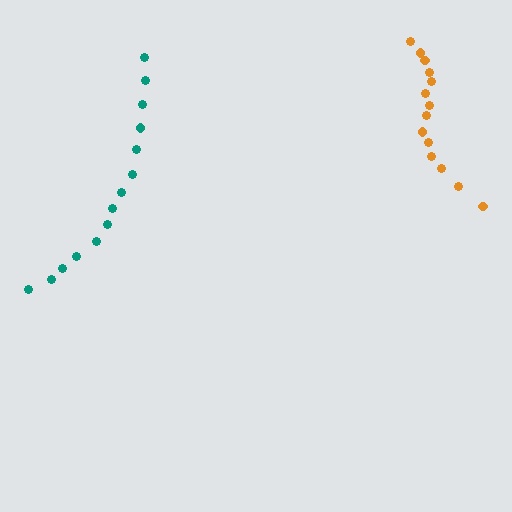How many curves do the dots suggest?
There are 2 distinct paths.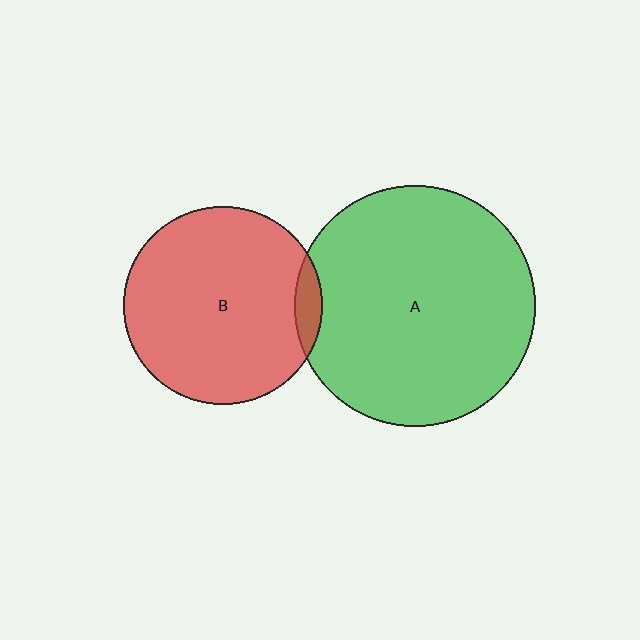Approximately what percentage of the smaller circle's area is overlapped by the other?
Approximately 5%.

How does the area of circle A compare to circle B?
Approximately 1.5 times.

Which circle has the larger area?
Circle A (green).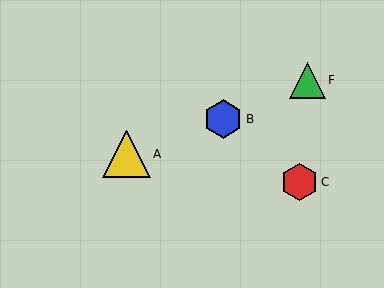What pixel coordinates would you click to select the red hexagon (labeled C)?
Click at (300, 182) to select the red hexagon C.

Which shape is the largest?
The yellow triangle (labeled A) is the largest.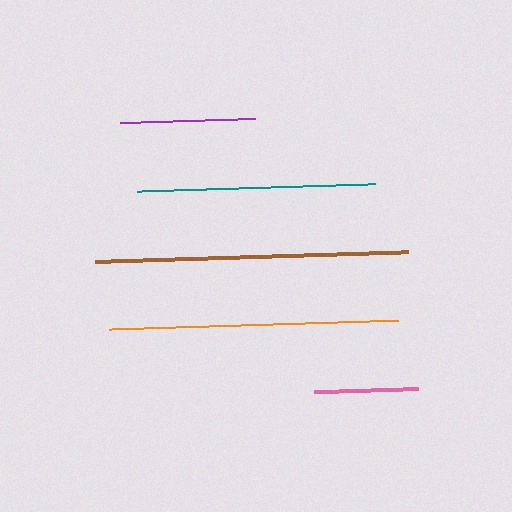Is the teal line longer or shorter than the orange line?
The orange line is longer than the teal line.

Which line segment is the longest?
The brown line is the longest at approximately 313 pixels.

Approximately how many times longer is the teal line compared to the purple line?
The teal line is approximately 1.8 times the length of the purple line.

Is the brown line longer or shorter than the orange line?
The brown line is longer than the orange line.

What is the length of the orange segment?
The orange segment is approximately 289 pixels long.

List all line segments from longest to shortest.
From longest to shortest: brown, orange, teal, purple, pink.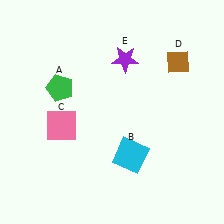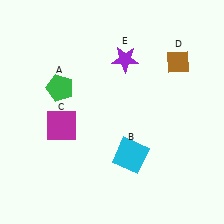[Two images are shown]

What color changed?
The square (C) changed from pink in Image 1 to magenta in Image 2.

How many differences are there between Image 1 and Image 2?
There is 1 difference between the two images.